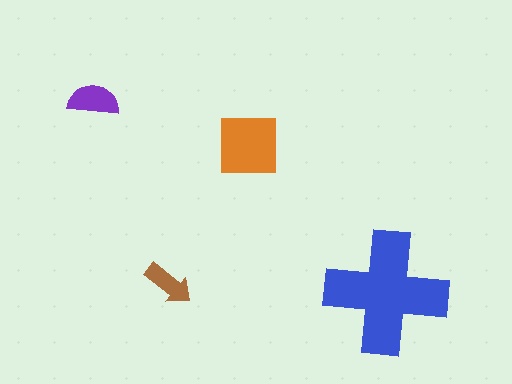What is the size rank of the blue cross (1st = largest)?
1st.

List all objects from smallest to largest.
The brown arrow, the purple semicircle, the orange square, the blue cross.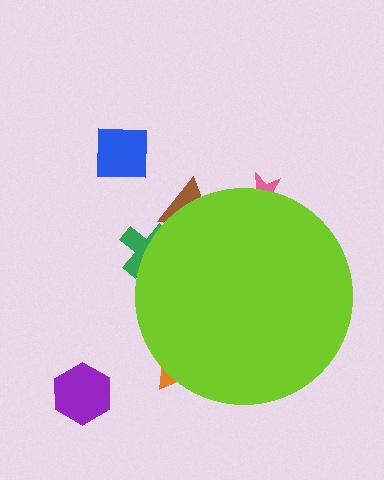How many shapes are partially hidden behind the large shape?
4 shapes are partially hidden.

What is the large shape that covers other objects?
A lime circle.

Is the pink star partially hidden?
Yes, the pink star is partially hidden behind the lime circle.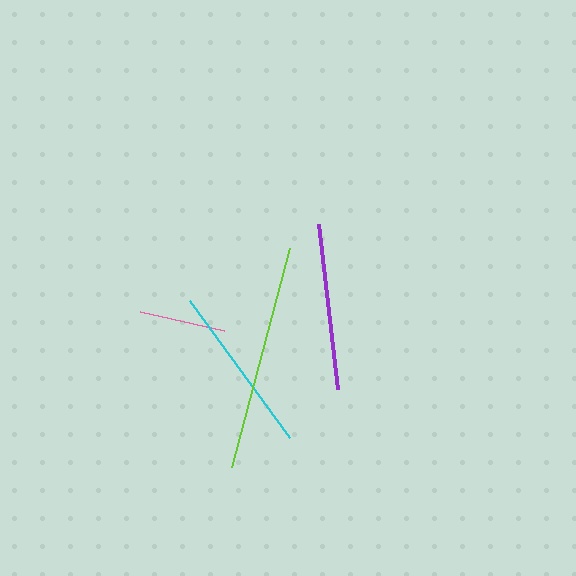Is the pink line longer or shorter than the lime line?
The lime line is longer than the pink line.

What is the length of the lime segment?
The lime segment is approximately 227 pixels long.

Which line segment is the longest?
The lime line is the longest at approximately 227 pixels.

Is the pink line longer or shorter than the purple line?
The purple line is longer than the pink line.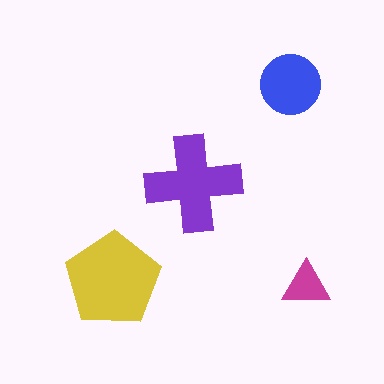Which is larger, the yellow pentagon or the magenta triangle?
The yellow pentagon.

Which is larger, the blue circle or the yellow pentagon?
The yellow pentagon.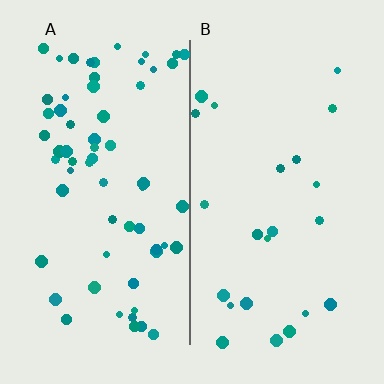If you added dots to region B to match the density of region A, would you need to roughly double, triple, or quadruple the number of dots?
Approximately triple.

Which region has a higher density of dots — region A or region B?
A (the left).